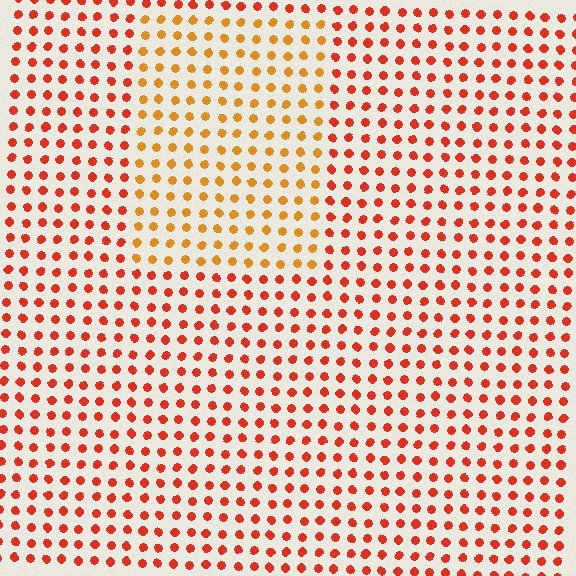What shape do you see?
I see a rectangle.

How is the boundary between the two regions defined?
The boundary is defined purely by a slight shift in hue (about 31 degrees). Spacing, size, and orientation are identical on both sides.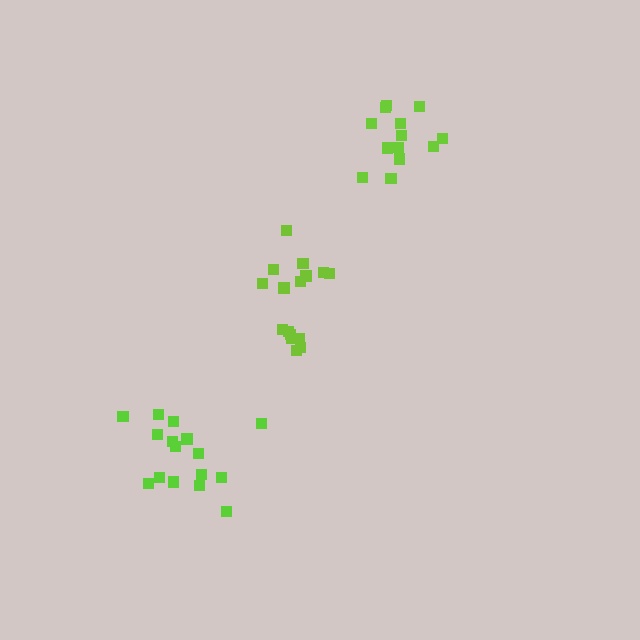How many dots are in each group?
Group 1: 16 dots, Group 2: 16 dots, Group 3: 13 dots (45 total).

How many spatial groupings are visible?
There are 3 spatial groupings.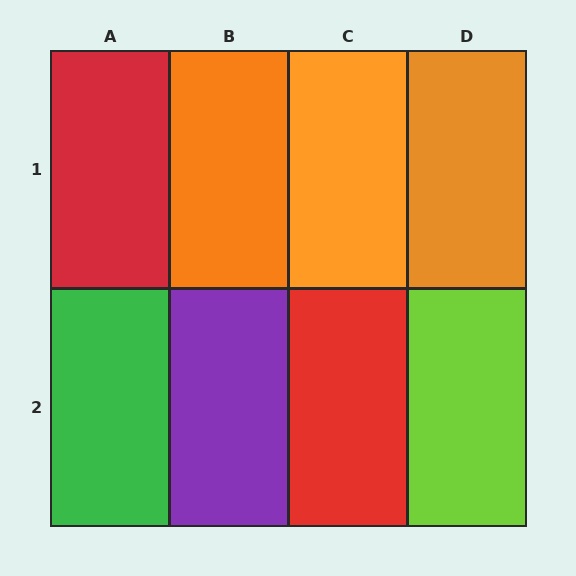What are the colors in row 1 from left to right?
Red, orange, orange, orange.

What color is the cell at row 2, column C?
Red.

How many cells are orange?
3 cells are orange.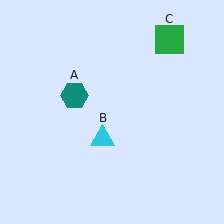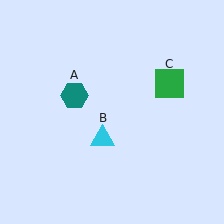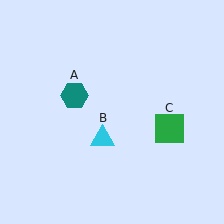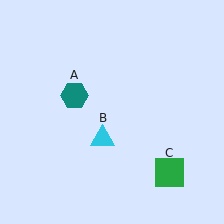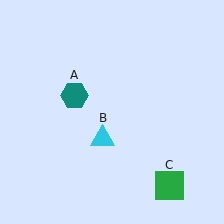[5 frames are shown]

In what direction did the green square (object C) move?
The green square (object C) moved down.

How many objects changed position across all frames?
1 object changed position: green square (object C).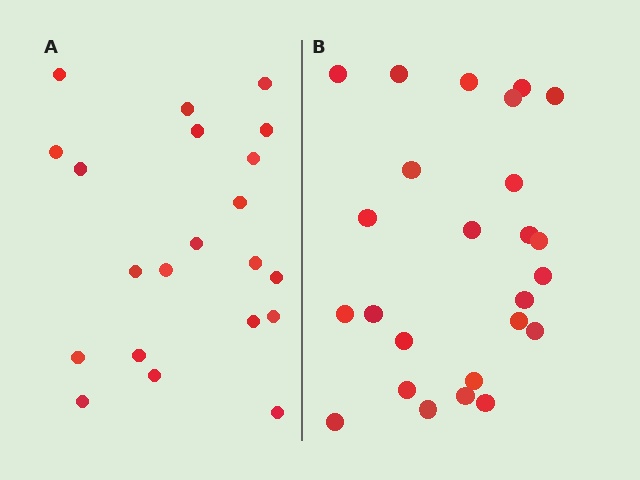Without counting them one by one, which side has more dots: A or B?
Region B (the right region) has more dots.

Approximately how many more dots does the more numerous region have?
Region B has about 4 more dots than region A.